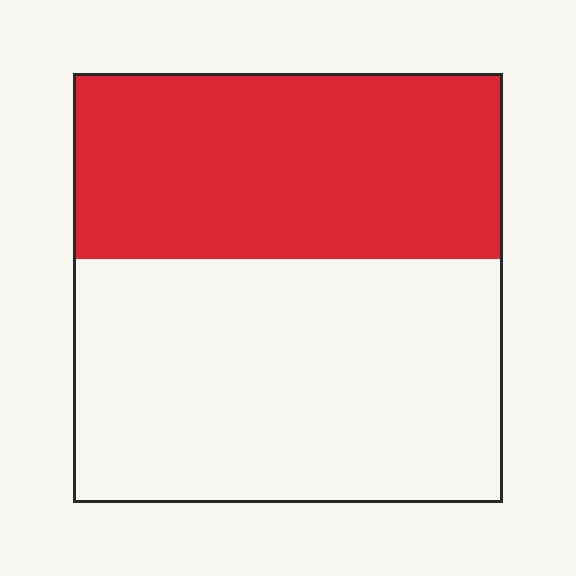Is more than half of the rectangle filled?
No.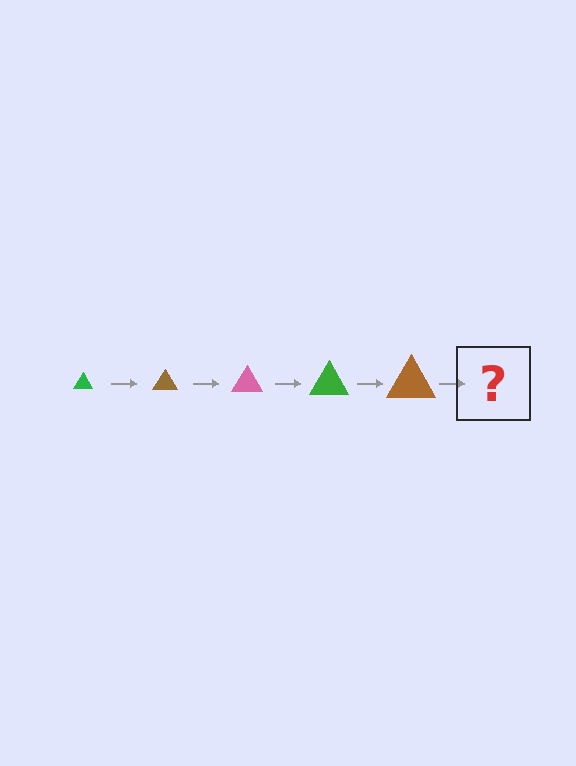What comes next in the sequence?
The next element should be a pink triangle, larger than the previous one.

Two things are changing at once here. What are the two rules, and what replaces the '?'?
The two rules are that the triangle grows larger each step and the color cycles through green, brown, and pink. The '?' should be a pink triangle, larger than the previous one.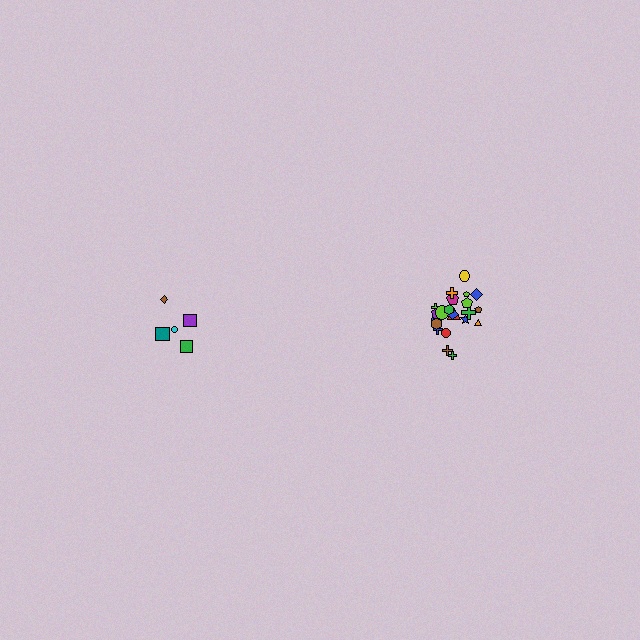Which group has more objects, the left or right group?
The right group.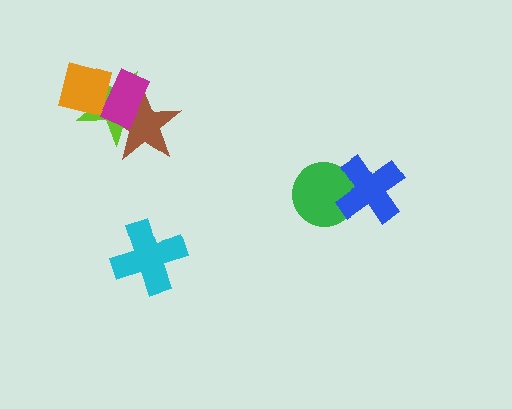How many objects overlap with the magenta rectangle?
3 objects overlap with the magenta rectangle.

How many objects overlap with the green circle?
1 object overlaps with the green circle.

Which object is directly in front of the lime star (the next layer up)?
The orange square is directly in front of the lime star.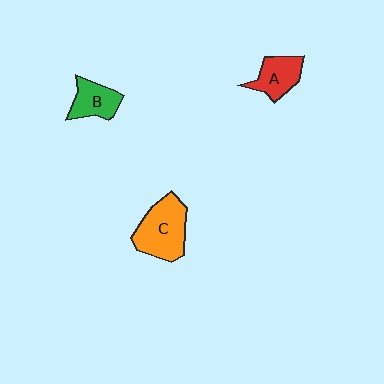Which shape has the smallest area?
Shape B (green).